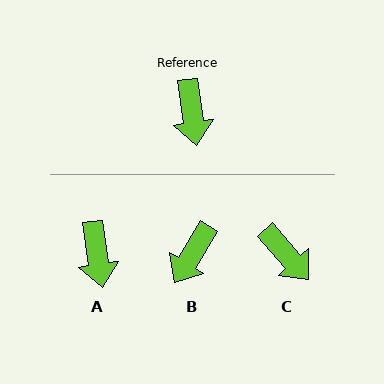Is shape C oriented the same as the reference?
No, it is off by about 33 degrees.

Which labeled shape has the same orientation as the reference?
A.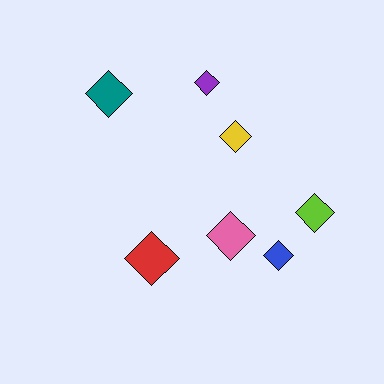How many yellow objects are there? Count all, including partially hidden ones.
There is 1 yellow object.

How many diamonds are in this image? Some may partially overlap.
There are 7 diamonds.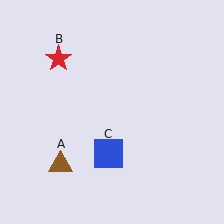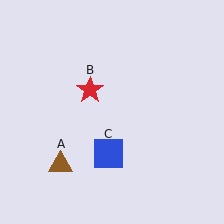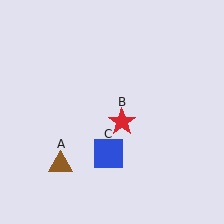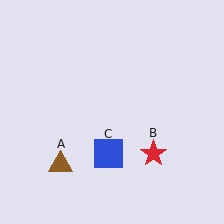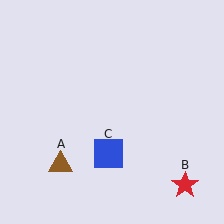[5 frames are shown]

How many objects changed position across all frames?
1 object changed position: red star (object B).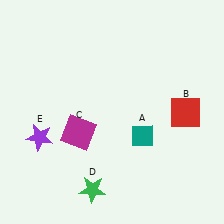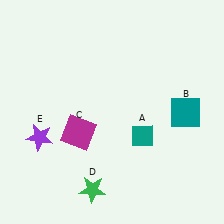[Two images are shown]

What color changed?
The square (B) changed from red in Image 1 to teal in Image 2.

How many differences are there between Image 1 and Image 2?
There is 1 difference between the two images.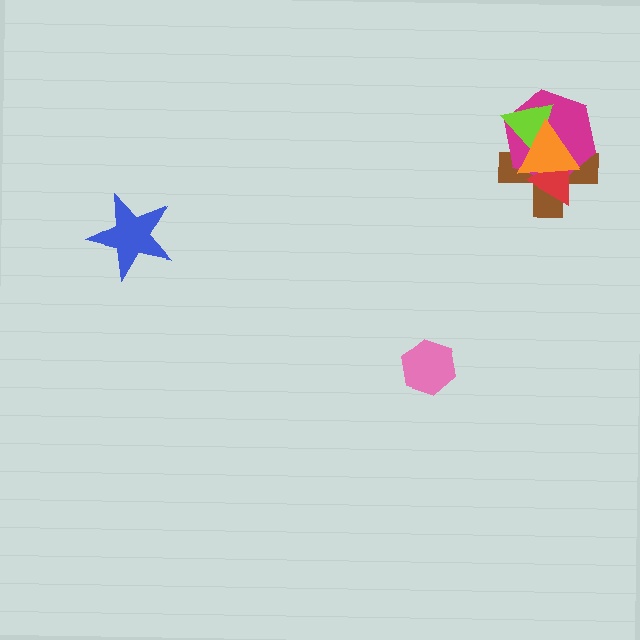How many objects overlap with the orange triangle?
4 objects overlap with the orange triangle.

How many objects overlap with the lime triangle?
3 objects overlap with the lime triangle.